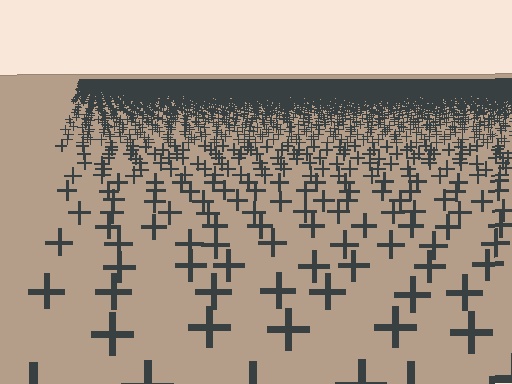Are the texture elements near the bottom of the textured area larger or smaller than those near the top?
Larger. Near the bottom, elements are closer to the viewer and appear at a bigger on-screen size.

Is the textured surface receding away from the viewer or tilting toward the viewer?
The surface is receding away from the viewer. Texture elements get smaller and denser toward the top.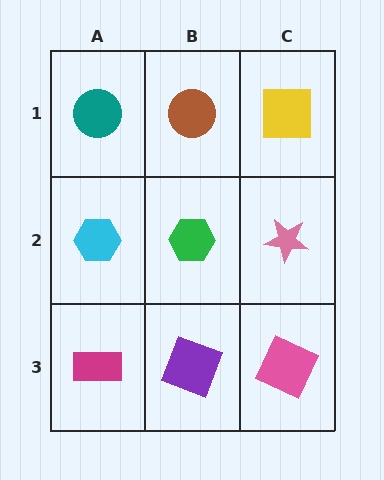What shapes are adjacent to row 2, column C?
A yellow square (row 1, column C), a pink square (row 3, column C), a green hexagon (row 2, column B).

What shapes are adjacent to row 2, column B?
A brown circle (row 1, column B), a purple square (row 3, column B), a cyan hexagon (row 2, column A), a pink star (row 2, column C).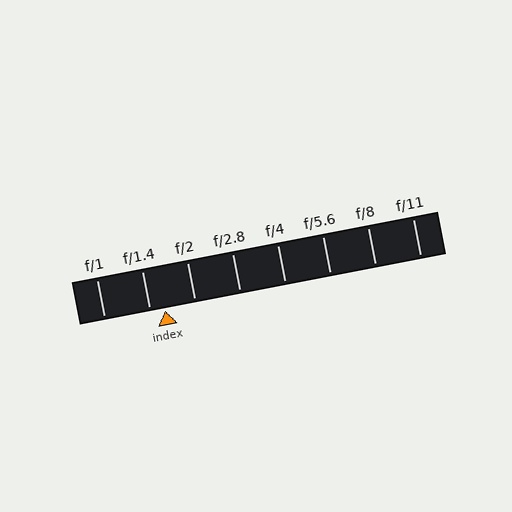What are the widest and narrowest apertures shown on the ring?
The widest aperture shown is f/1 and the narrowest is f/11.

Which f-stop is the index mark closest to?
The index mark is closest to f/1.4.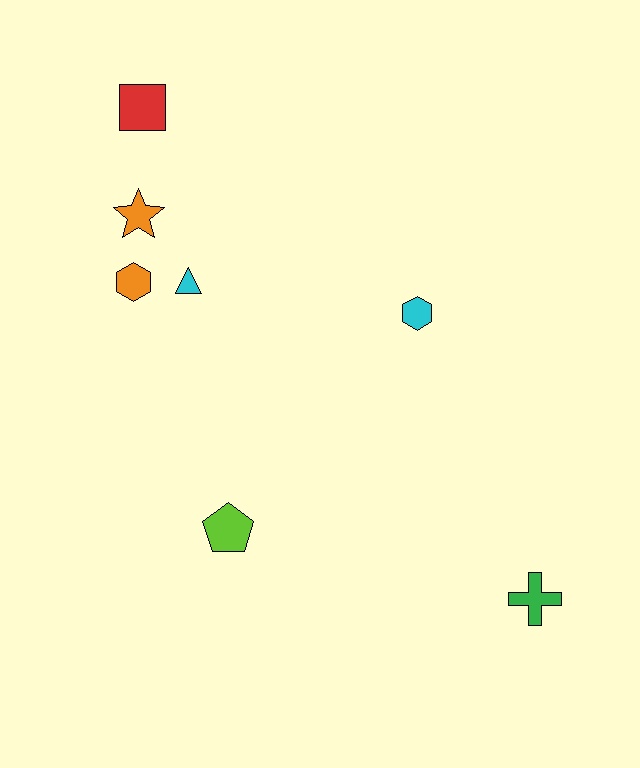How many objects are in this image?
There are 7 objects.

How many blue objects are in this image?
There are no blue objects.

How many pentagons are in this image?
There is 1 pentagon.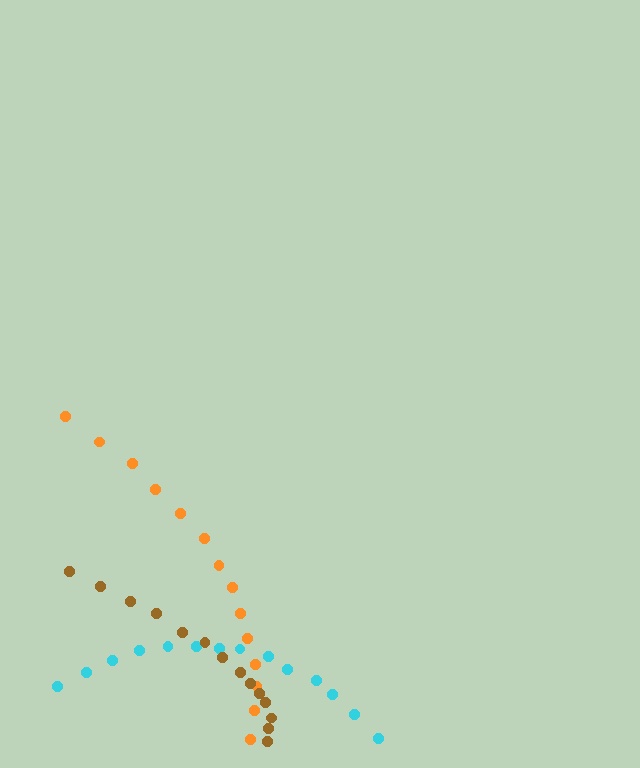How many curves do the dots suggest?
There are 3 distinct paths.